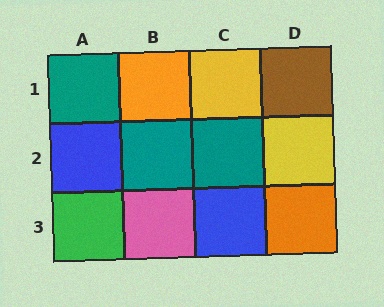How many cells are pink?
1 cell is pink.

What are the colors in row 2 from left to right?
Blue, teal, teal, yellow.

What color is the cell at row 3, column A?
Green.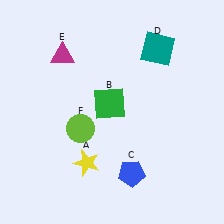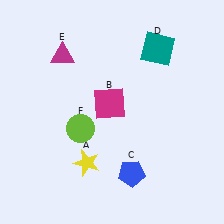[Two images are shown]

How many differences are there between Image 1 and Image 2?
There is 1 difference between the two images.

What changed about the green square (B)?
In Image 1, B is green. In Image 2, it changed to magenta.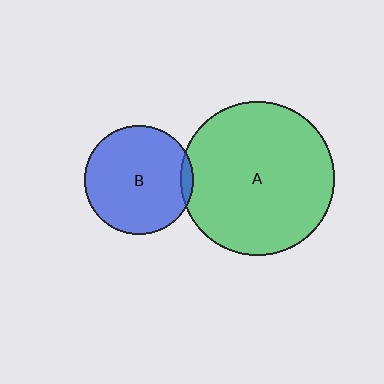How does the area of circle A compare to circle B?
Approximately 2.0 times.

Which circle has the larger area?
Circle A (green).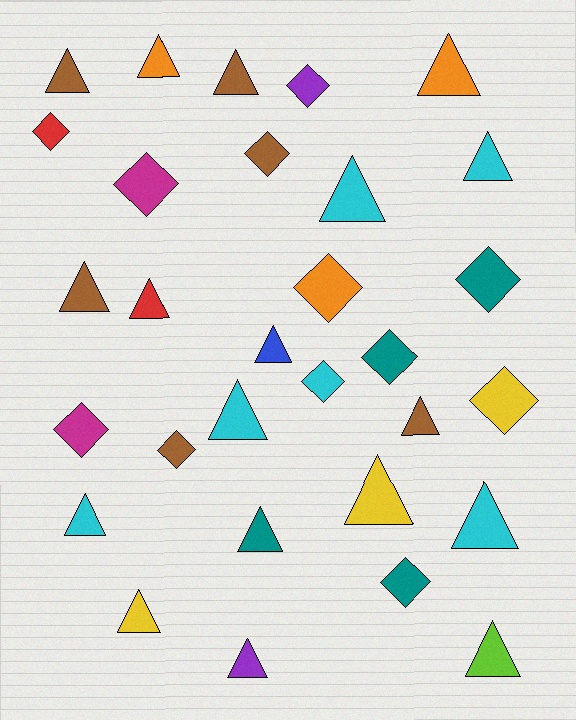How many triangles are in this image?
There are 18 triangles.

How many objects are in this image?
There are 30 objects.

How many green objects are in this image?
There are no green objects.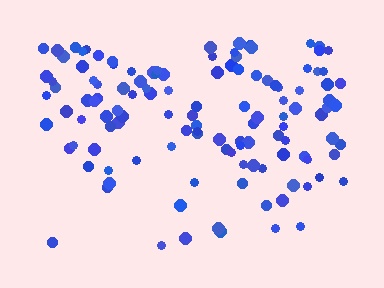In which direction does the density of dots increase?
From bottom to top, with the top side densest.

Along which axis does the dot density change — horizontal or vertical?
Vertical.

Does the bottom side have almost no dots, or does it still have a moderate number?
Still a moderate number, just noticeably fewer than the top.